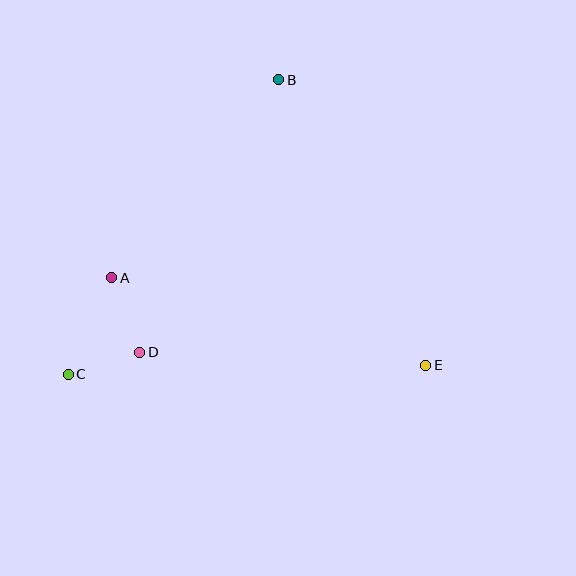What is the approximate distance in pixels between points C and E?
The distance between C and E is approximately 357 pixels.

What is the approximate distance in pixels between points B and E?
The distance between B and E is approximately 321 pixels.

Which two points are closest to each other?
Points C and D are closest to each other.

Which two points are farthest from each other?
Points B and C are farthest from each other.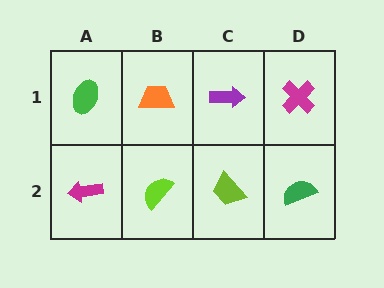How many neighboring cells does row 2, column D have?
2.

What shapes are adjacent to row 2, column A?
A green ellipse (row 1, column A), a lime semicircle (row 2, column B).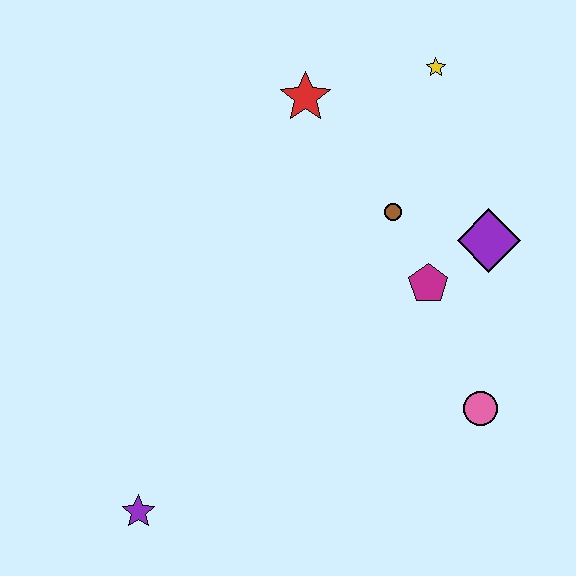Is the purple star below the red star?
Yes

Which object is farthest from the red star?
The purple star is farthest from the red star.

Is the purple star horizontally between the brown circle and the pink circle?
No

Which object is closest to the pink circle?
The magenta pentagon is closest to the pink circle.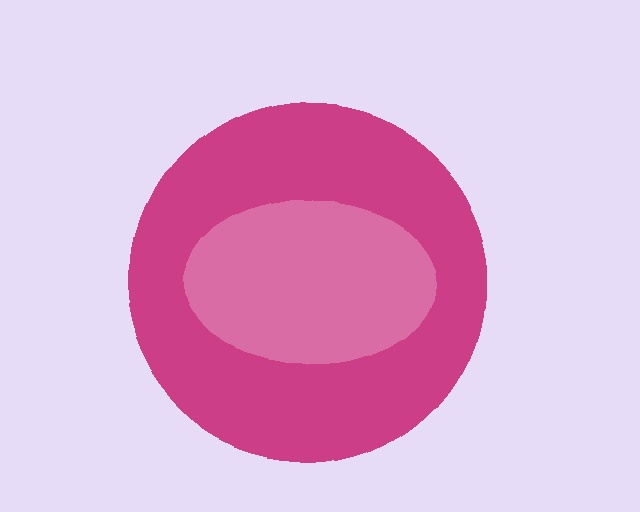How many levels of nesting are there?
2.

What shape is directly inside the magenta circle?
The pink ellipse.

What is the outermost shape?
The magenta circle.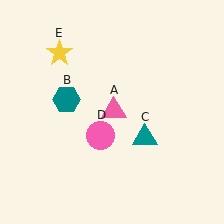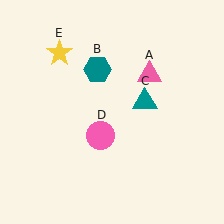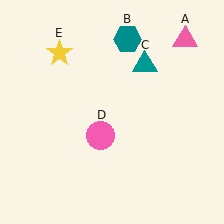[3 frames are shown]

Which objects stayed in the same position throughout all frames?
Pink circle (object D) and yellow star (object E) remained stationary.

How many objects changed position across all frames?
3 objects changed position: pink triangle (object A), teal hexagon (object B), teal triangle (object C).